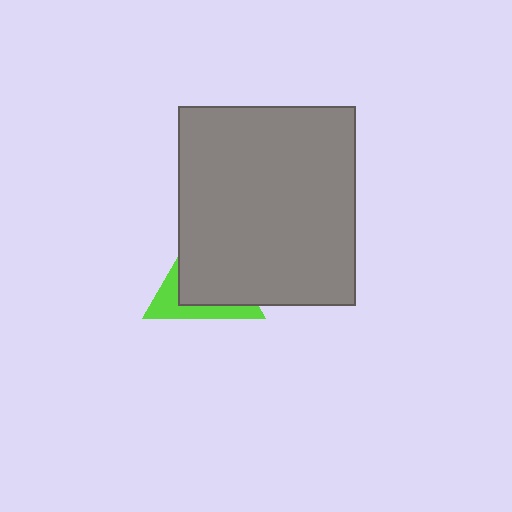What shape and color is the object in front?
The object in front is a gray rectangle.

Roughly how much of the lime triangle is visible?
A small part of it is visible (roughly 34%).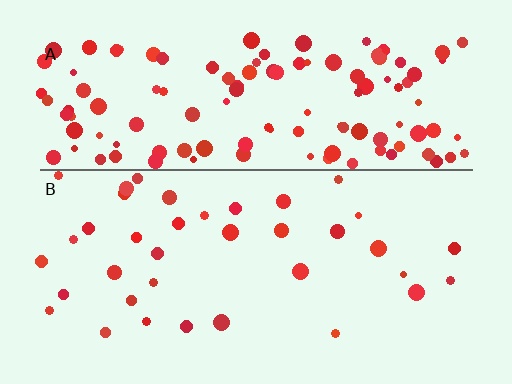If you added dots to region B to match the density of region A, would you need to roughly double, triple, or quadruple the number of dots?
Approximately triple.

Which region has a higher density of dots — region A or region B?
A (the top).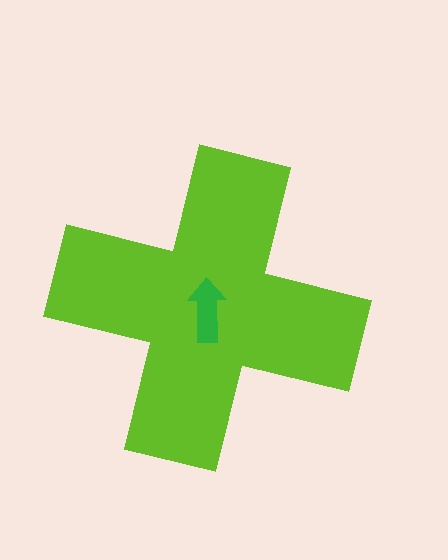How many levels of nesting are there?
2.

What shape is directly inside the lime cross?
The green arrow.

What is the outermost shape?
The lime cross.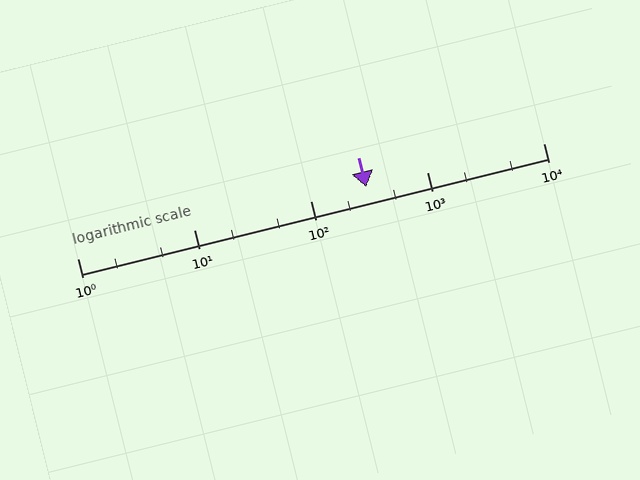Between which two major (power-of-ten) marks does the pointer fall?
The pointer is between 100 and 1000.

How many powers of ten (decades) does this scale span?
The scale spans 4 decades, from 1 to 10000.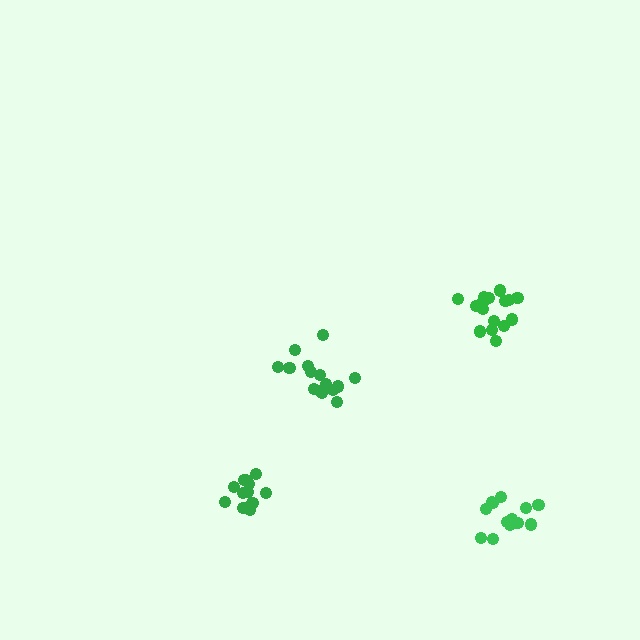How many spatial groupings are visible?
There are 4 spatial groupings.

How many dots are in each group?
Group 1: 12 dots, Group 2: 13 dots, Group 3: 17 dots, Group 4: 15 dots (57 total).